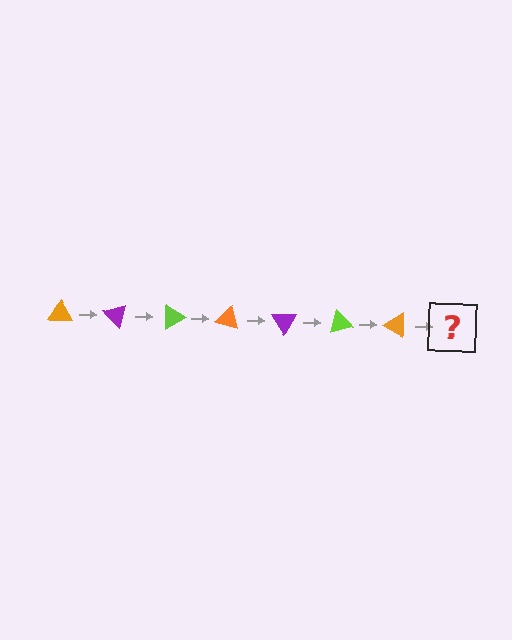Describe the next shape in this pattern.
It should be a purple triangle, rotated 315 degrees from the start.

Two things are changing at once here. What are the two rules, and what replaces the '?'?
The two rules are that it rotates 45 degrees each step and the color cycles through orange, purple, and lime. The '?' should be a purple triangle, rotated 315 degrees from the start.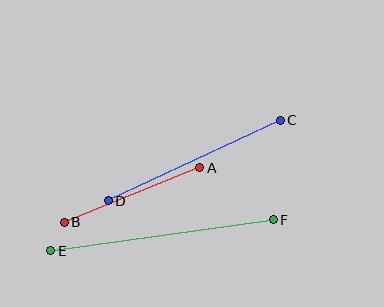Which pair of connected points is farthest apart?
Points E and F are farthest apart.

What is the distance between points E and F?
The distance is approximately 224 pixels.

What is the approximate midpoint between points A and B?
The midpoint is at approximately (132, 195) pixels.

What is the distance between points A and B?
The distance is approximately 146 pixels.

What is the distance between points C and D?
The distance is approximately 190 pixels.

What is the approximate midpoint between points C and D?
The midpoint is at approximately (194, 160) pixels.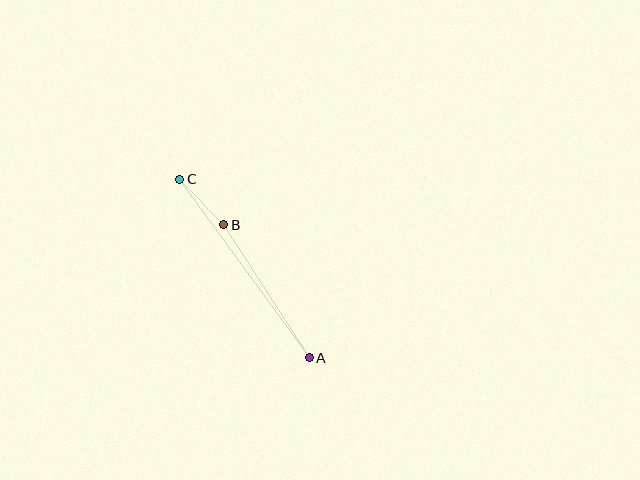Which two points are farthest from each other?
Points A and C are farthest from each other.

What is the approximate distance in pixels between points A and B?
The distance between A and B is approximately 158 pixels.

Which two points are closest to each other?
Points B and C are closest to each other.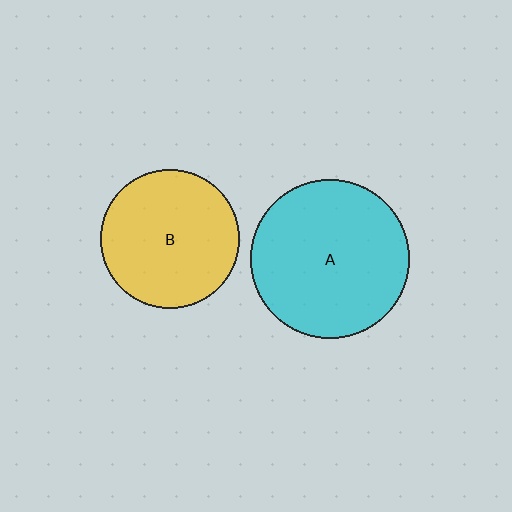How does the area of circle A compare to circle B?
Approximately 1.3 times.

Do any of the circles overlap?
No, none of the circles overlap.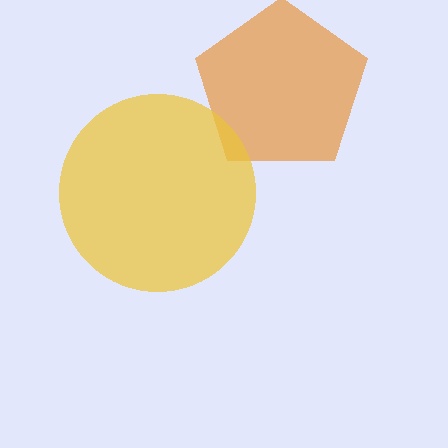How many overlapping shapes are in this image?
There are 2 overlapping shapes in the image.